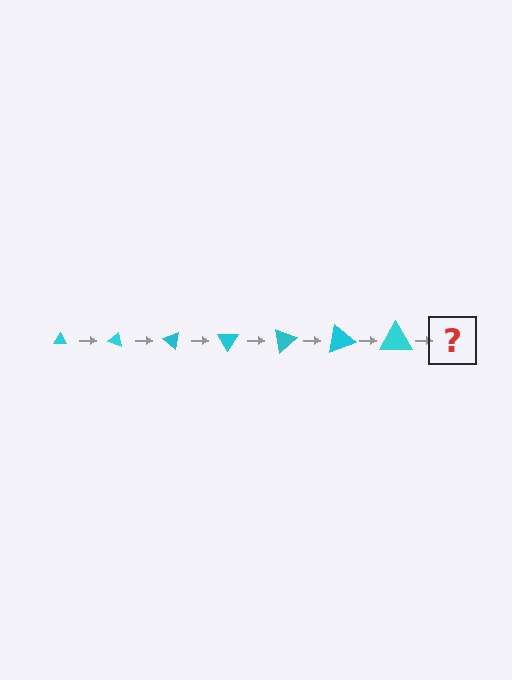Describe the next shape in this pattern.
It should be a triangle, larger than the previous one and rotated 140 degrees from the start.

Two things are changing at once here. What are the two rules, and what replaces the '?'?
The two rules are that the triangle grows larger each step and it rotates 20 degrees each step. The '?' should be a triangle, larger than the previous one and rotated 140 degrees from the start.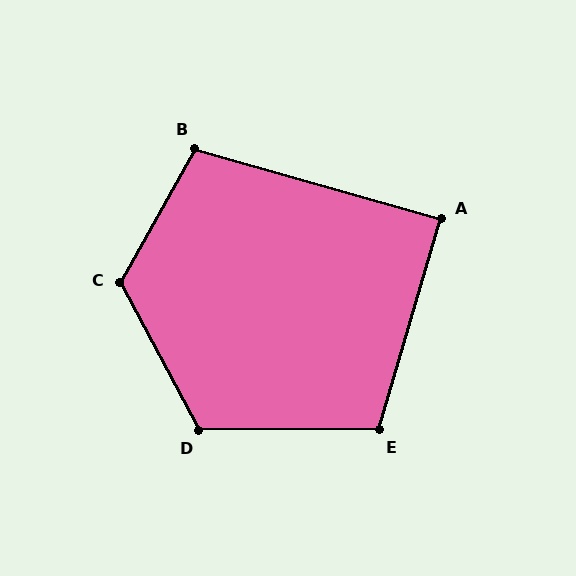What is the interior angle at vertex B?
Approximately 103 degrees (obtuse).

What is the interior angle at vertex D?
Approximately 117 degrees (obtuse).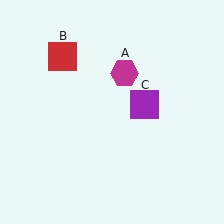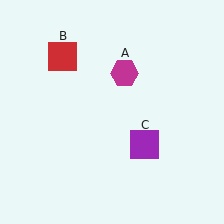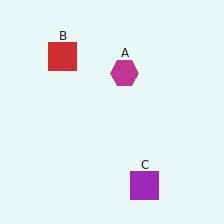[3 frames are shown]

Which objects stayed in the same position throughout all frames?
Magenta hexagon (object A) and red square (object B) remained stationary.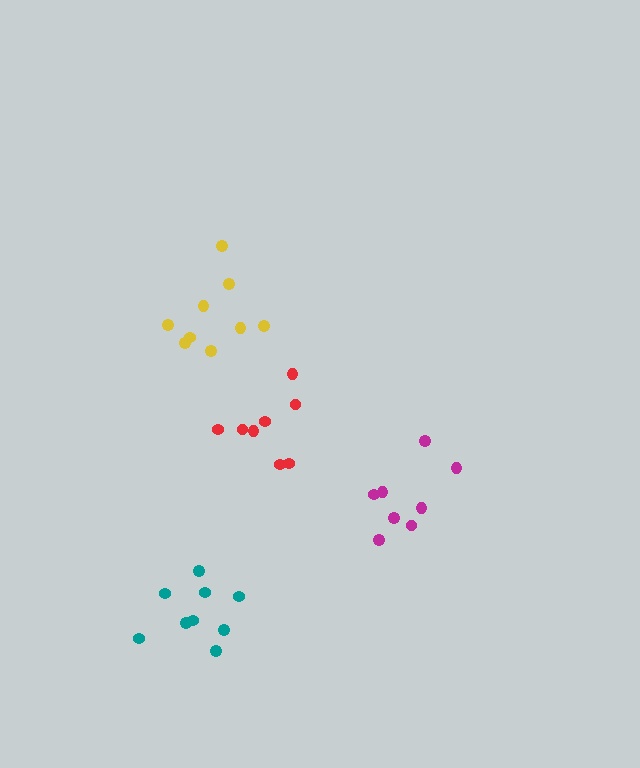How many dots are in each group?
Group 1: 9 dots, Group 2: 9 dots, Group 3: 8 dots, Group 4: 8 dots (34 total).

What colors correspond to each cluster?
The clusters are colored: teal, yellow, magenta, red.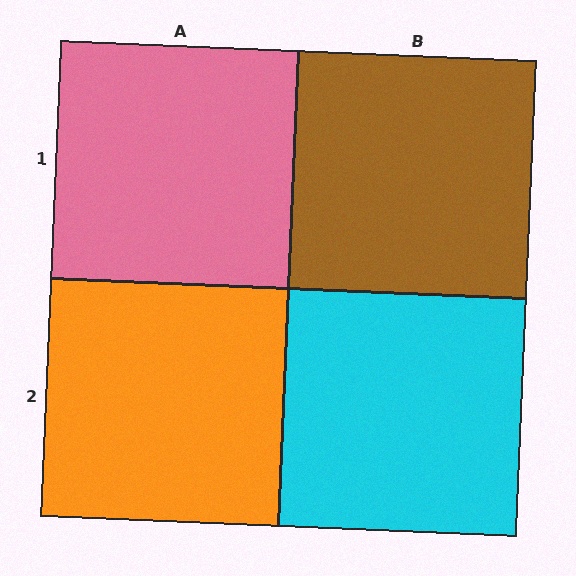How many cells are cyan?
1 cell is cyan.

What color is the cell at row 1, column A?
Pink.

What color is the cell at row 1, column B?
Brown.